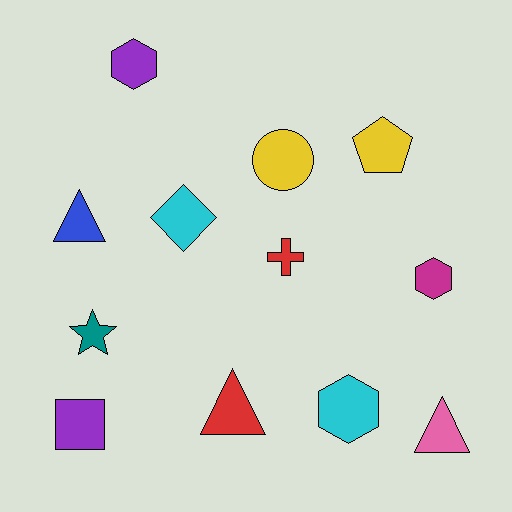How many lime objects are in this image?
There are no lime objects.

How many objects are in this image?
There are 12 objects.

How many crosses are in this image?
There is 1 cross.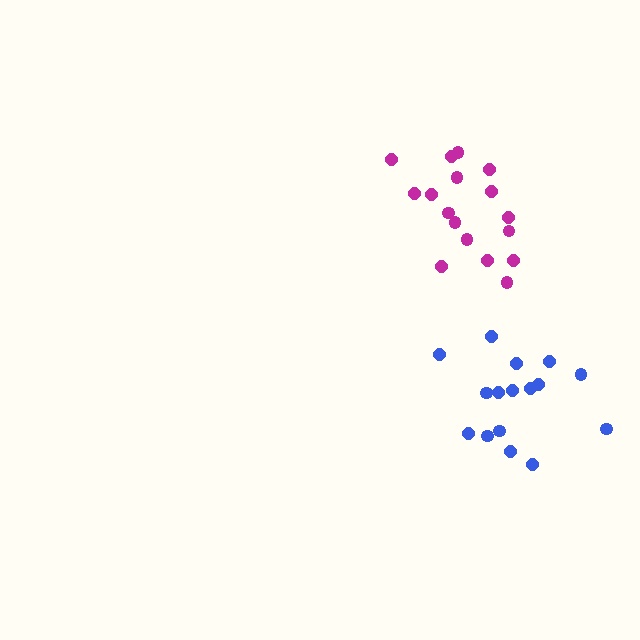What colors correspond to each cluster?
The clusters are colored: blue, magenta.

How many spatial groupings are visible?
There are 2 spatial groupings.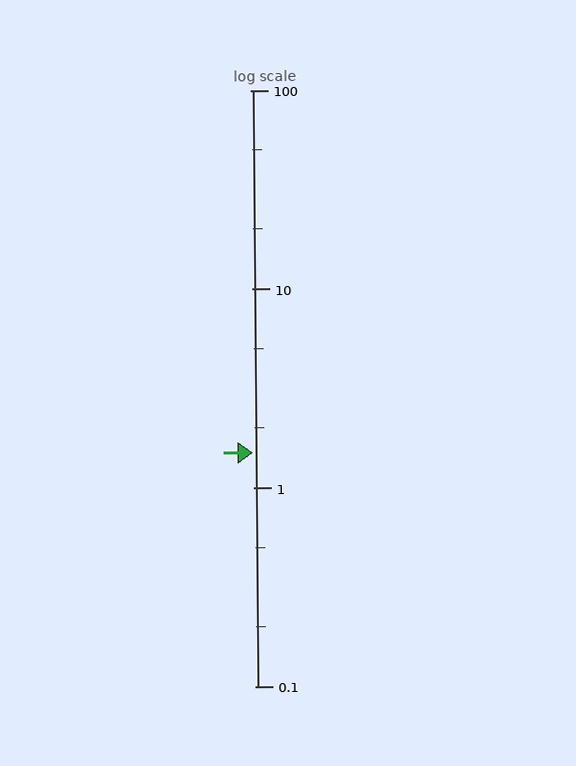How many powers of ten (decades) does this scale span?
The scale spans 3 decades, from 0.1 to 100.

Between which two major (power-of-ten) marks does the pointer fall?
The pointer is between 1 and 10.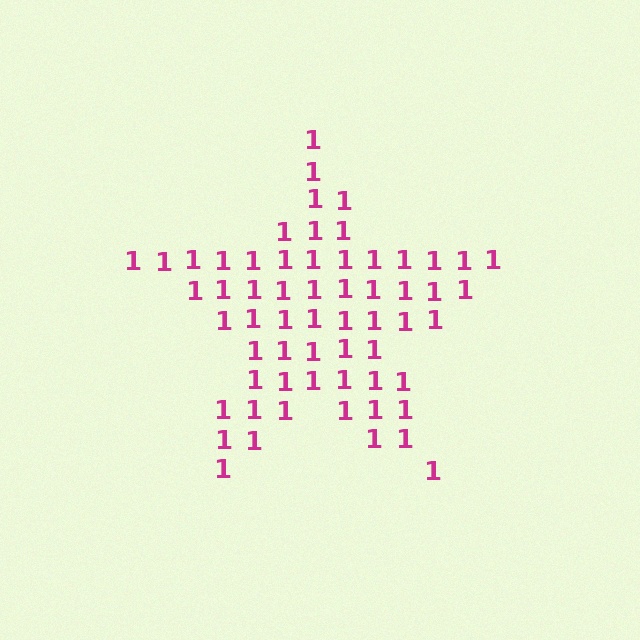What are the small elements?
The small elements are digit 1's.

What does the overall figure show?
The overall figure shows a star.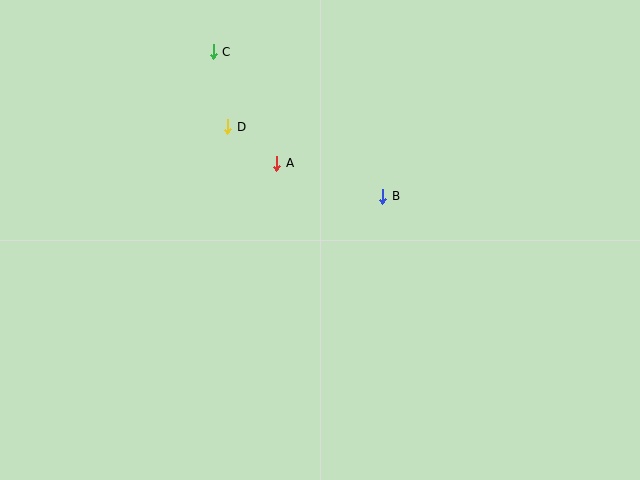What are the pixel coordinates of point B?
Point B is at (383, 196).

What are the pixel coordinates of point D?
Point D is at (228, 127).